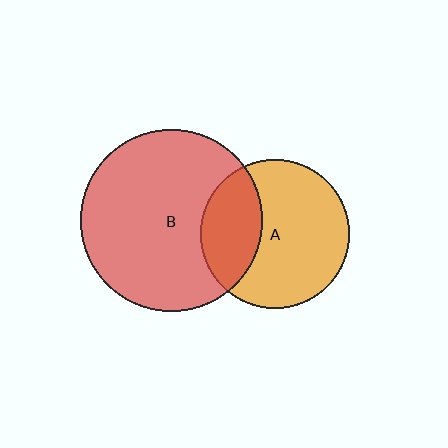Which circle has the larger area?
Circle B (red).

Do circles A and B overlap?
Yes.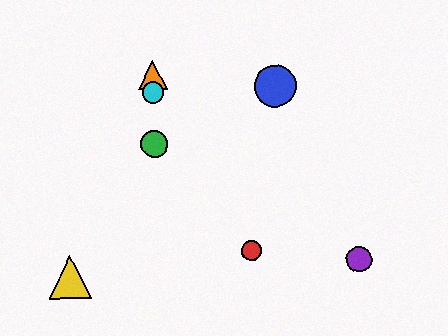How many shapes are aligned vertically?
3 shapes (the green circle, the orange triangle, the cyan circle) are aligned vertically.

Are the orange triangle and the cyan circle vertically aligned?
Yes, both are at x≈153.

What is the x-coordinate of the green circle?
The green circle is at x≈154.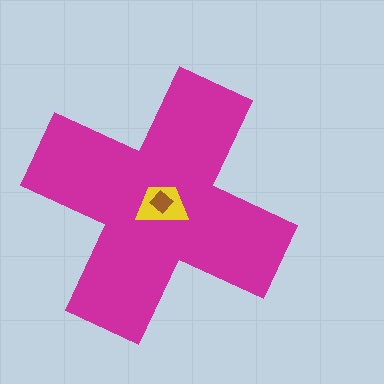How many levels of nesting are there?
3.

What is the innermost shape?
The brown diamond.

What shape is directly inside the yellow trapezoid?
The brown diamond.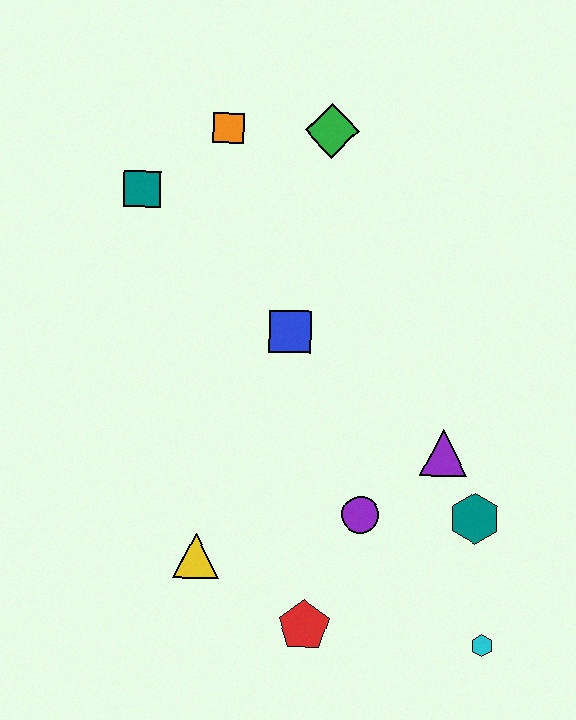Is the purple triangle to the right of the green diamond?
Yes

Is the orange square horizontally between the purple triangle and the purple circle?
No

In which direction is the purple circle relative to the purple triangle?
The purple circle is to the left of the purple triangle.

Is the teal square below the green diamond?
Yes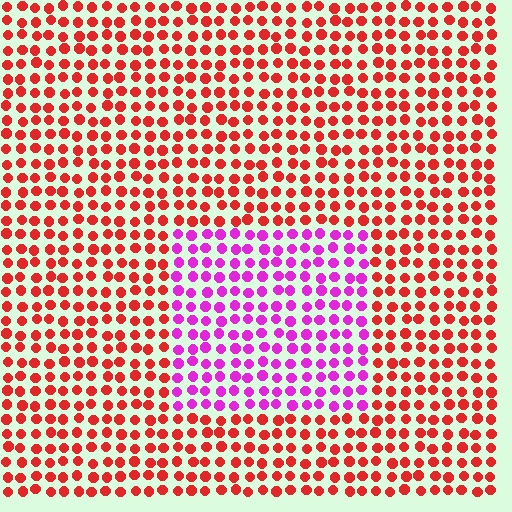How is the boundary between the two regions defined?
The boundary is defined purely by a slight shift in hue (about 57 degrees). Spacing, size, and orientation are identical on both sides.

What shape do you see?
I see a rectangle.